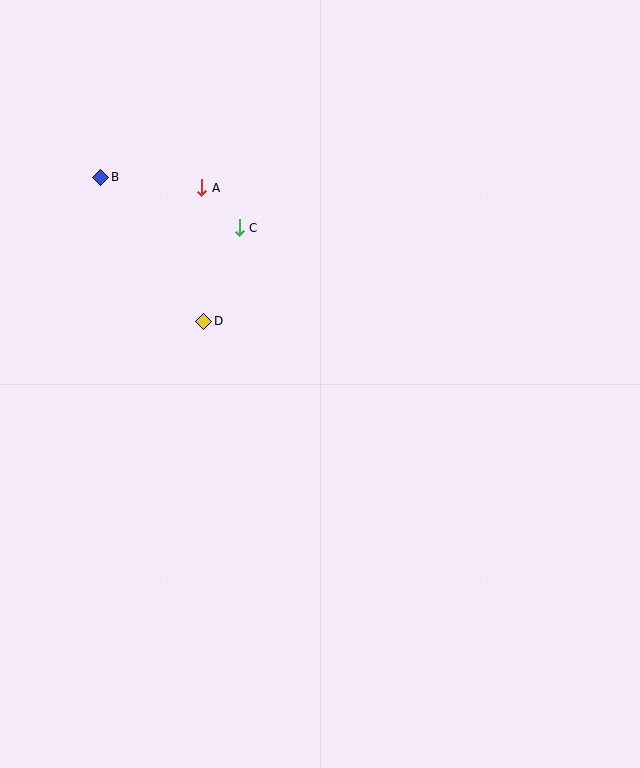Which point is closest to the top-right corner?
Point C is closest to the top-right corner.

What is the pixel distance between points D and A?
The distance between D and A is 134 pixels.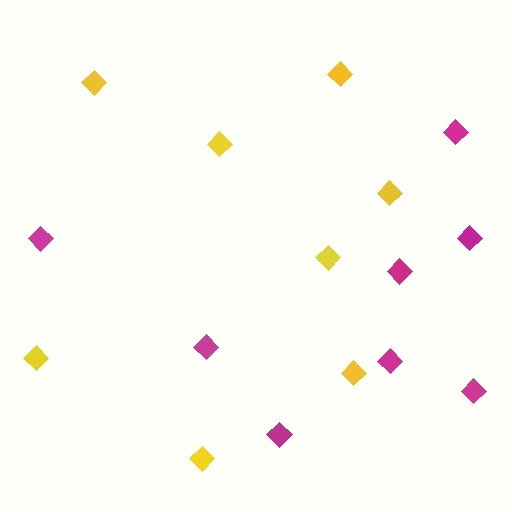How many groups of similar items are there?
There are 2 groups: one group of magenta diamonds (8) and one group of yellow diamonds (8).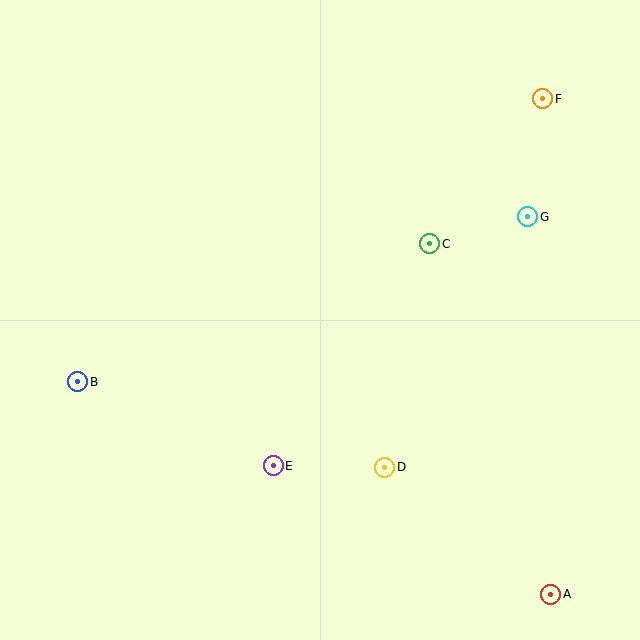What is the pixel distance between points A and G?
The distance between A and G is 378 pixels.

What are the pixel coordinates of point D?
Point D is at (385, 467).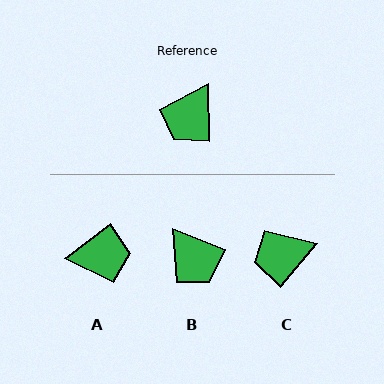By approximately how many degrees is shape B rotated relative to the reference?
Approximately 66 degrees counter-clockwise.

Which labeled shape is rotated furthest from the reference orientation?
A, about 126 degrees away.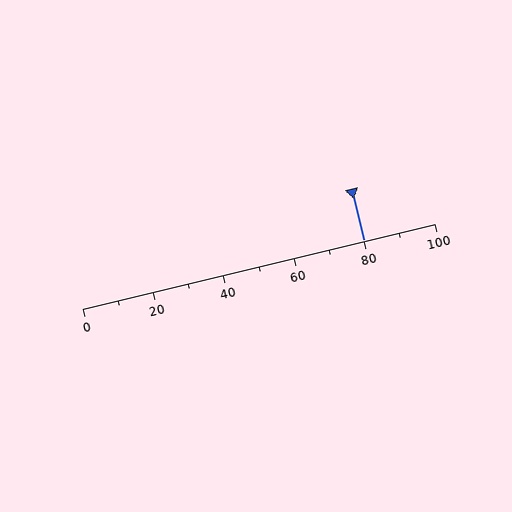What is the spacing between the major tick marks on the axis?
The major ticks are spaced 20 apart.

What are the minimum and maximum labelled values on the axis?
The axis runs from 0 to 100.